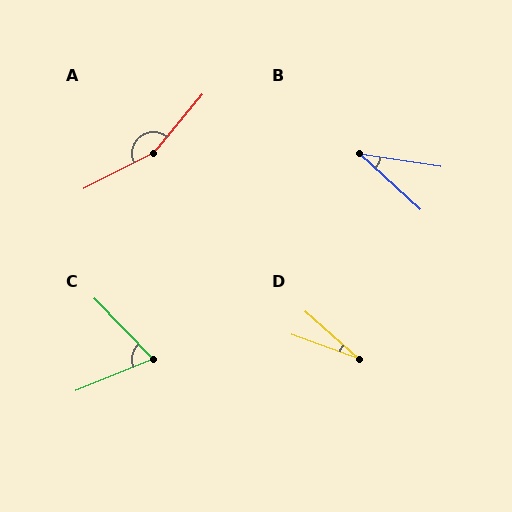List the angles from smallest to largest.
D (22°), B (34°), C (69°), A (157°).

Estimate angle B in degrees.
Approximately 34 degrees.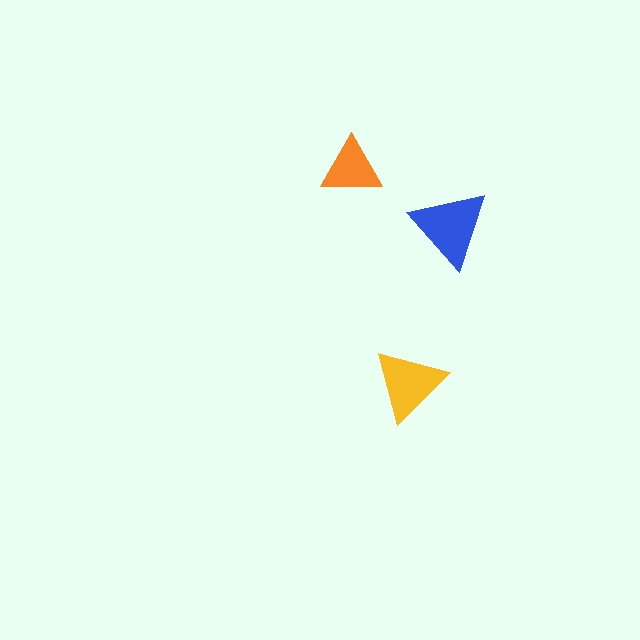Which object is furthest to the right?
The blue triangle is rightmost.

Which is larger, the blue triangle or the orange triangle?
The blue one.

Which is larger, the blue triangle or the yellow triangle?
The blue one.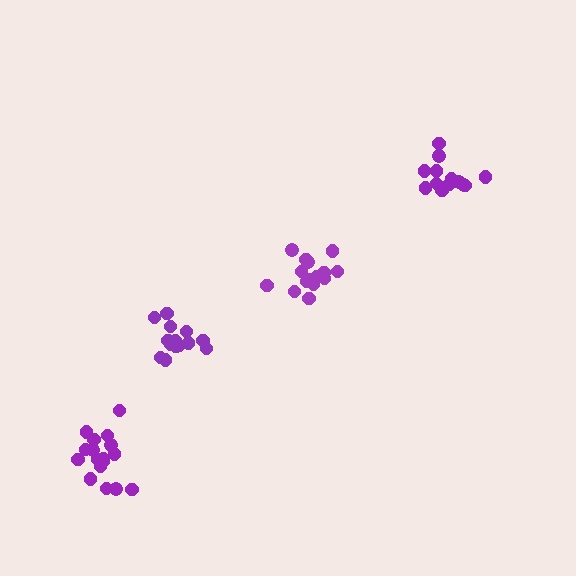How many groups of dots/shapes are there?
There are 4 groups.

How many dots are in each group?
Group 1: 17 dots, Group 2: 15 dots, Group 3: 14 dots, Group 4: 17 dots (63 total).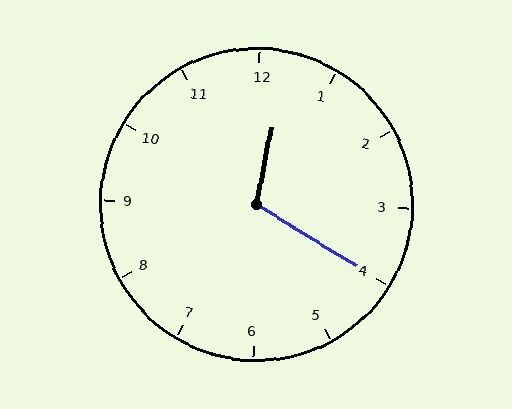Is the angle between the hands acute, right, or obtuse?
It is obtuse.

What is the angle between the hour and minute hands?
Approximately 110 degrees.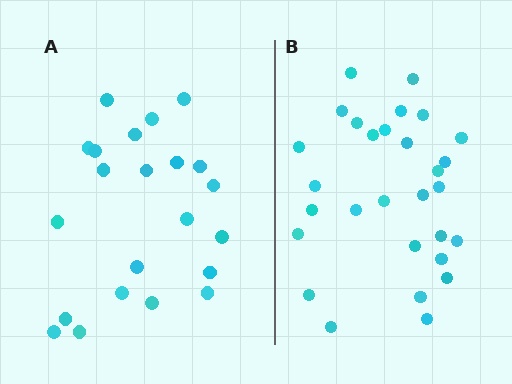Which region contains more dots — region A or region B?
Region B (the right region) has more dots.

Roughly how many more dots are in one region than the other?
Region B has roughly 8 or so more dots than region A.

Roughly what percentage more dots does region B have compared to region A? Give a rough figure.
About 30% more.